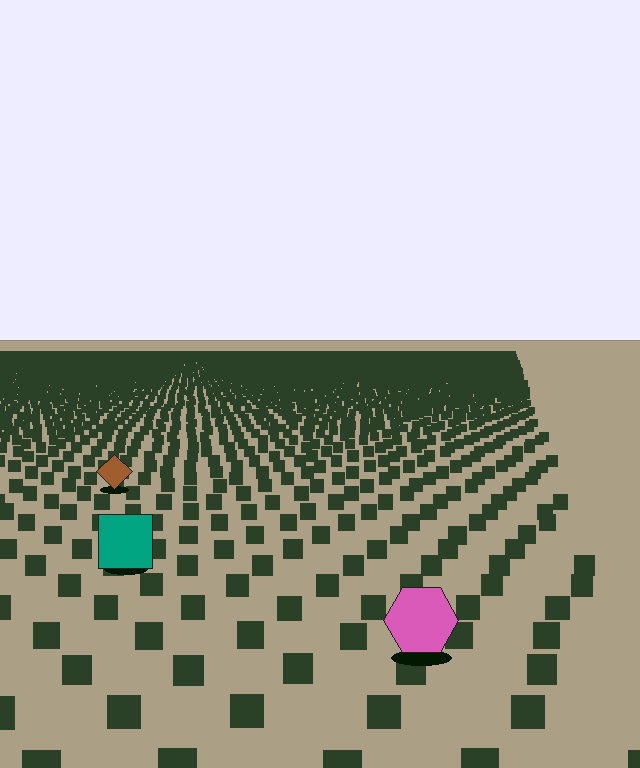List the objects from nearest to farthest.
From nearest to farthest: the pink hexagon, the teal square, the brown diamond.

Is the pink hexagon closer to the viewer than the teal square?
Yes. The pink hexagon is closer — you can tell from the texture gradient: the ground texture is coarser near it.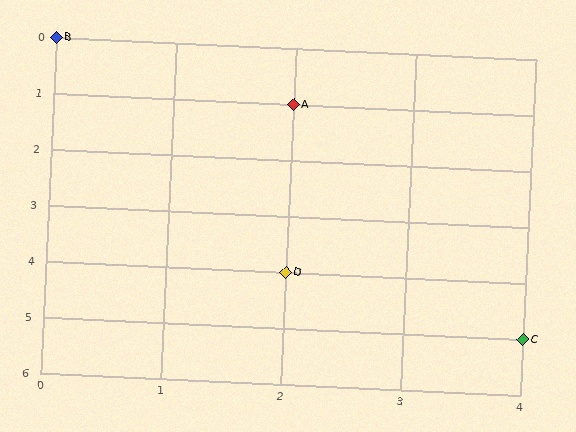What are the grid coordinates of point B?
Point B is at grid coordinates (0, 0).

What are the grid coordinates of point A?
Point A is at grid coordinates (2, 1).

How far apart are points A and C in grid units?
Points A and C are 2 columns and 4 rows apart (about 4.5 grid units diagonally).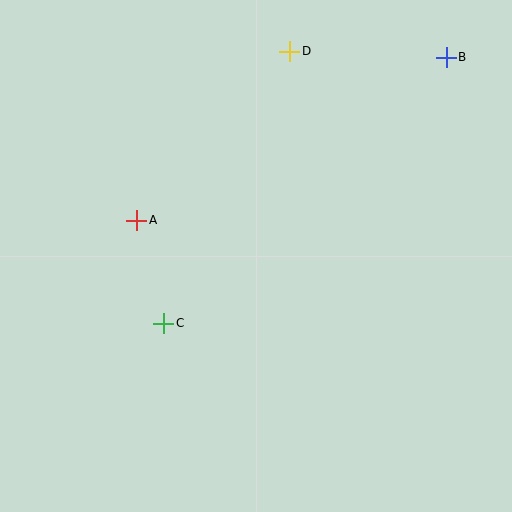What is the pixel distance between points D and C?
The distance between D and C is 300 pixels.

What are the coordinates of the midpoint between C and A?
The midpoint between C and A is at (150, 272).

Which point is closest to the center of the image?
Point C at (164, 323) is closest to the center.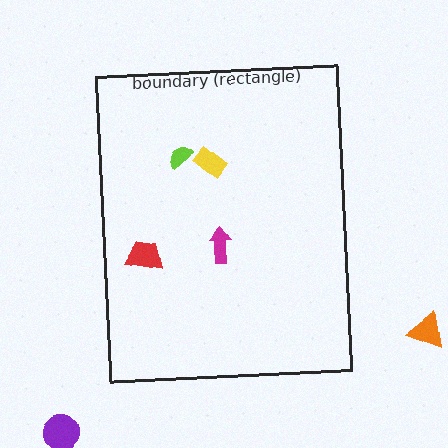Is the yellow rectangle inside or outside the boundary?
Inside.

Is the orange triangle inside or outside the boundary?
Outside.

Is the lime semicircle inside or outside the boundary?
Inside.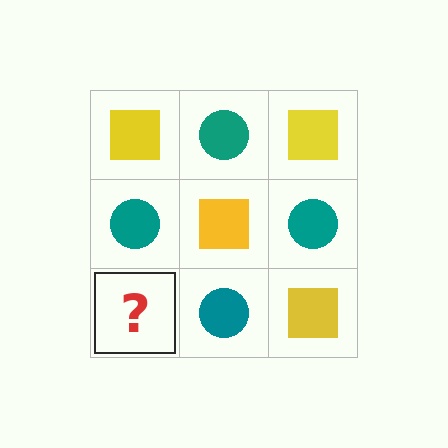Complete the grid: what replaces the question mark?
The question mark should be replaced with a yellow square.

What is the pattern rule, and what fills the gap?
The rule is that it alternates yellow square and teal circle in a checkerboard pattern. The gap should be filled with a yellow square.